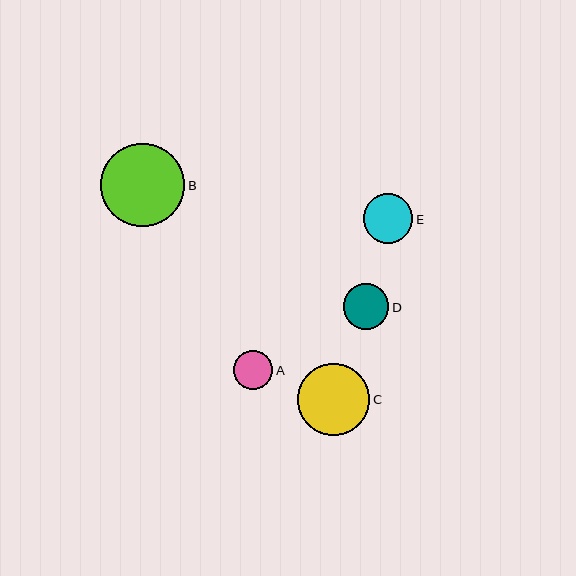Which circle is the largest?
Circle B is the largest with a size of approximately 84 pixels.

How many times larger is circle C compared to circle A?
Circle C is approximately 1.9 times the size of circle A.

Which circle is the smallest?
Circle A is the smallest with a size of approximately 39 pixels.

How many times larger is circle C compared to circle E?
Circle C is approximately 1.5 times the size of circle E.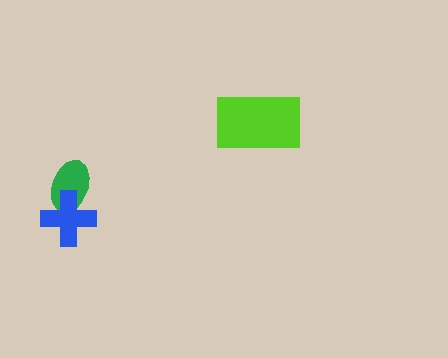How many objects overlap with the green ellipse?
1 object overlaps with the green ellipse.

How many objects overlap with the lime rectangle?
0 objects overlap with the lime rectangle.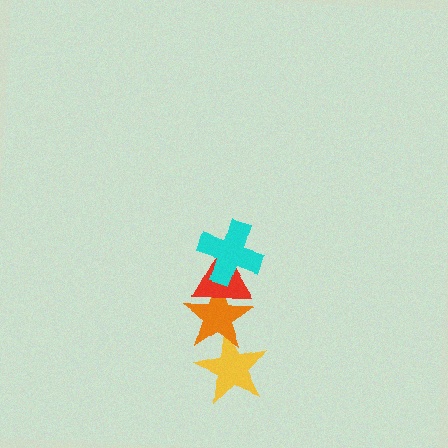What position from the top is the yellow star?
The yellow star is 4th from the top.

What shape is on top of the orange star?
The red triangle is on top of the orange star.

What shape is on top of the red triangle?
The cyan cross is on top of the red triangle.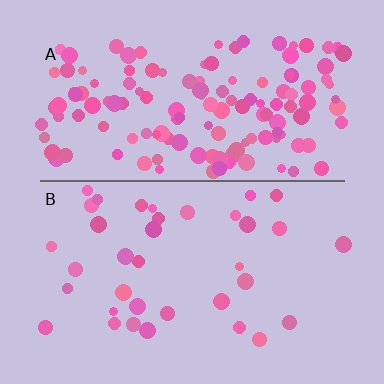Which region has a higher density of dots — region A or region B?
A (the top).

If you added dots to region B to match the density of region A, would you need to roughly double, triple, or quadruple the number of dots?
Approximately quadruple.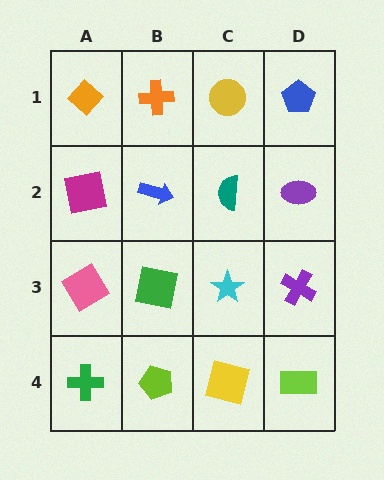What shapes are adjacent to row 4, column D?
A purple cross (row 3, column D), a yellow square (row 4, column C).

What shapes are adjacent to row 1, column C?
A teal semicircle (row 2, column C), an orange cross (row 1, column B), a blue pentagon (row 1, column D).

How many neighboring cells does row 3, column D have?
3.